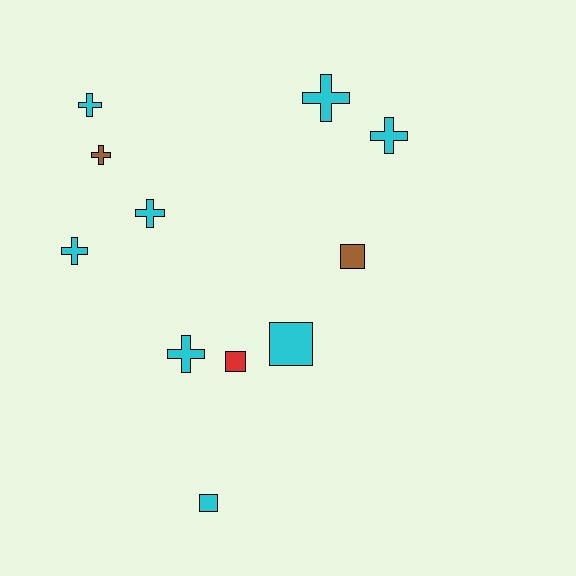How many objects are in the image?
There are 11 objects.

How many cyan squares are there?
There are 2 cyan squares.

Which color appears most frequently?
Cyan, with 8 objects.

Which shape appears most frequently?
Cross, with 7 objects.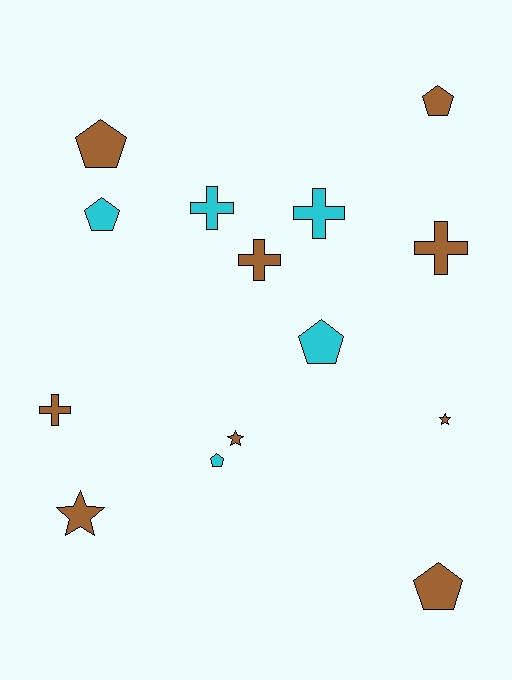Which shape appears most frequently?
Pentagon, with 6 objects.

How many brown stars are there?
There are 3 brown stars.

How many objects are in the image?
There are 14 objects.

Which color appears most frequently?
Brown, with 9 objects.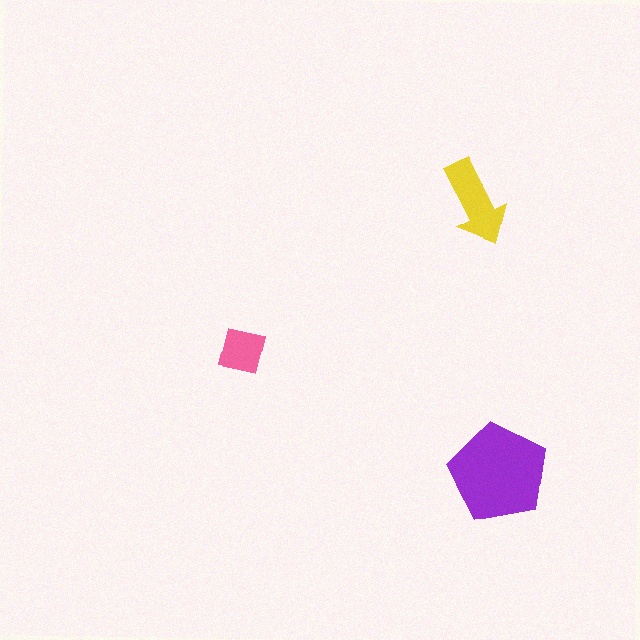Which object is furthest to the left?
The pink square is leftmost.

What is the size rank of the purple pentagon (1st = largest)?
1st.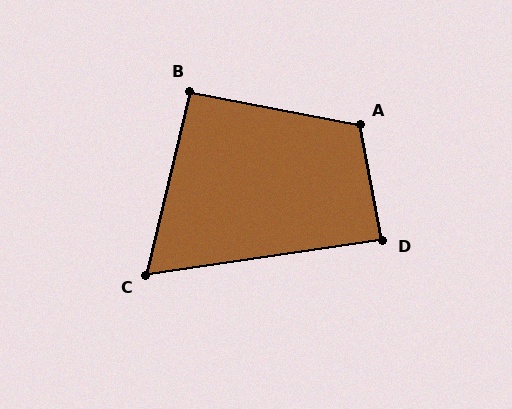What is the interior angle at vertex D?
Approximately 88 degrees (approximately right).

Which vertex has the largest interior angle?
A, at approximately 112 degrees.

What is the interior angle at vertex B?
Approximately 92 degrees (approximately right).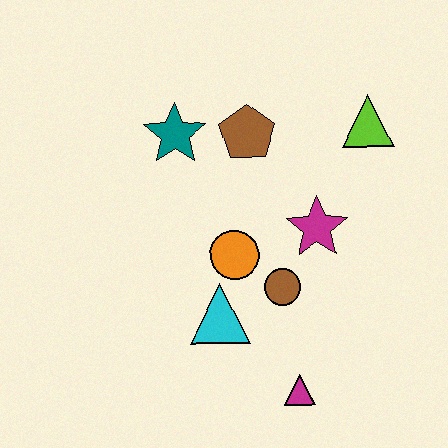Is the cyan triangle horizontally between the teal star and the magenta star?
Yes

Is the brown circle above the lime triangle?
No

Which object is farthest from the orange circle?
The lime triangle is farthest from the orange circle.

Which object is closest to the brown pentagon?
The teal star is closest to the brown pentagon.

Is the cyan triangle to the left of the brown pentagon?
Yes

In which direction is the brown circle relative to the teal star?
The brown circle is below the teal star.